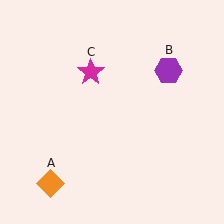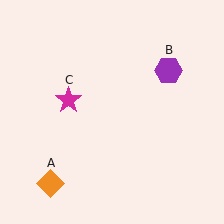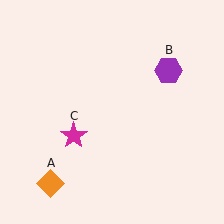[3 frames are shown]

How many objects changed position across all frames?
1 object changed position: magenta star (object C).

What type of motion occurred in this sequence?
The magenta star (object C) rotated counterclockwise around the center of the scene.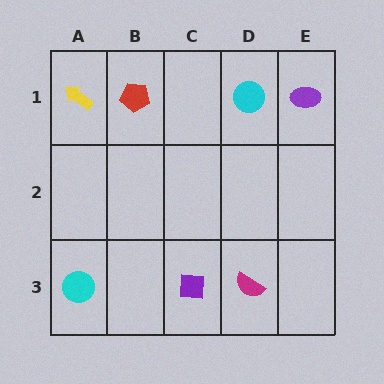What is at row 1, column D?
A cyan circle.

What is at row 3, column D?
A magenta semicircle.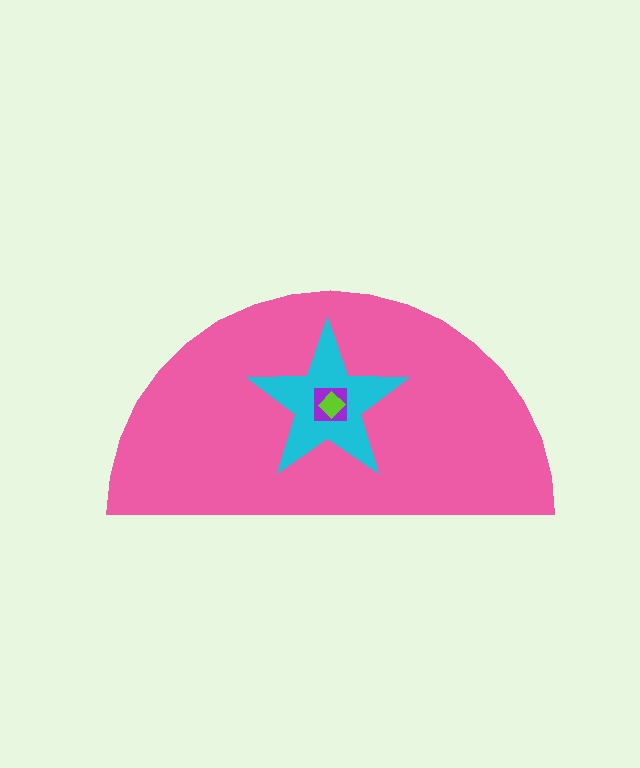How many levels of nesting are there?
4.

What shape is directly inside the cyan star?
The purple square.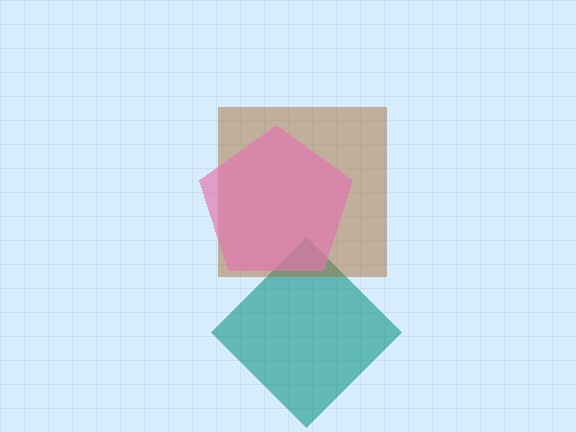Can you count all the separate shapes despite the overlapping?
Yes, there are 3 separate shapes.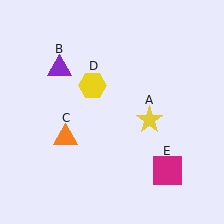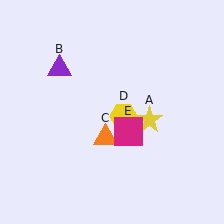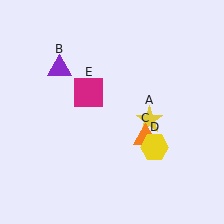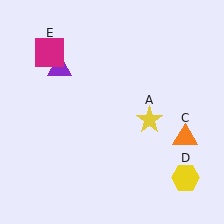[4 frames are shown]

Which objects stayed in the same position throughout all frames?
Yellow star (object A) and purple triangle (object B) remained stationary.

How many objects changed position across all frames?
3 objects changed position: orange triangle (object C), yellow hexagon (object D), magenta square (object E).